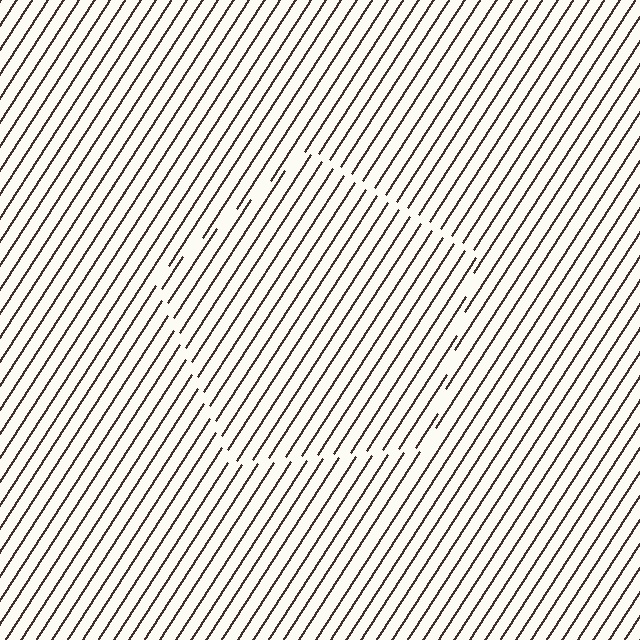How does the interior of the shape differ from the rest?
The interior of the shape contains the same grating, shifted by half a period — the contour is defined by the phase discontinuity where line-ends from the inner and outer gratings abut.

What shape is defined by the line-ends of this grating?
An illusory pentagon. The interior of the shape contains the same grating, shifted by half a period — the contour is defined by the phase discontinuity where line-ends from the inner and outer gratings abut.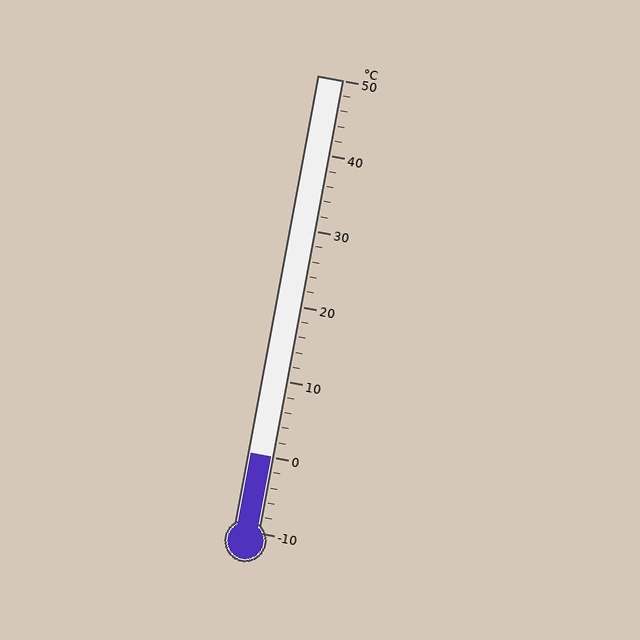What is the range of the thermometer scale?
The thermometer scale ranges from -10°C to 50°C.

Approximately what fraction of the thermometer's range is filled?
The thermometer is filled to approximately 15% of its range.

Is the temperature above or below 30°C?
The temperature is below 30°C.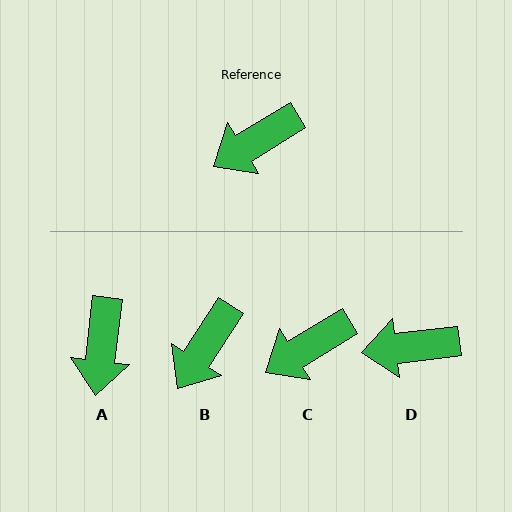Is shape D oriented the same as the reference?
No, it is off by about 24 degrees.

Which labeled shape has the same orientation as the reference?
C.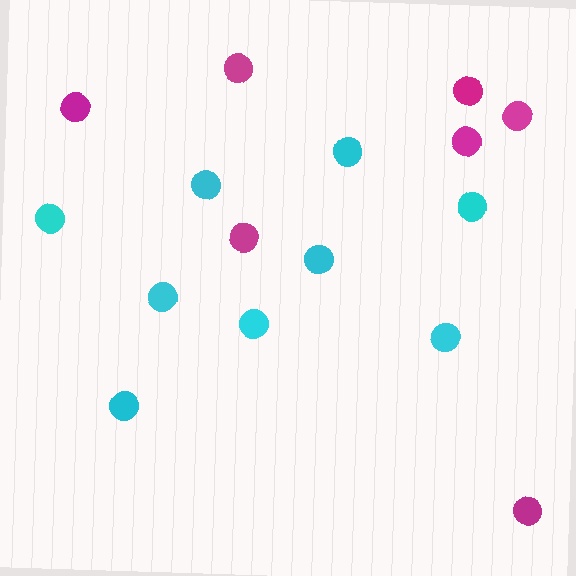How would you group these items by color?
There are 2 groups: one group of cyan circles (9) and one group of magenta circles (7).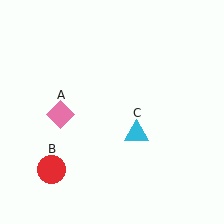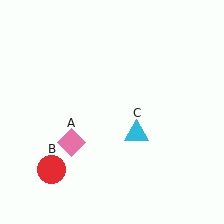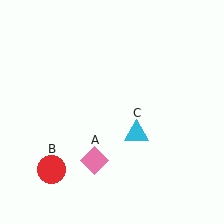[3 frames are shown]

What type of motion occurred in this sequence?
The pink diamond (object A) rotated counterclockwise around the center of the scene.